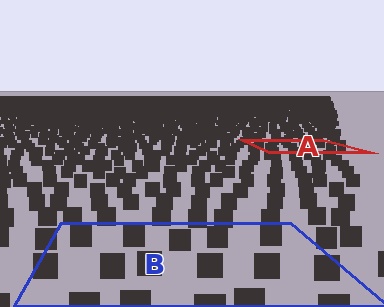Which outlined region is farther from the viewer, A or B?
Region A is farther from the viewer — the texture elements inside it appear smaller and more densely packed.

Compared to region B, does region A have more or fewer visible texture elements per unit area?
Region A has more texture elements per unit area — they are packed more densely because it is farther away.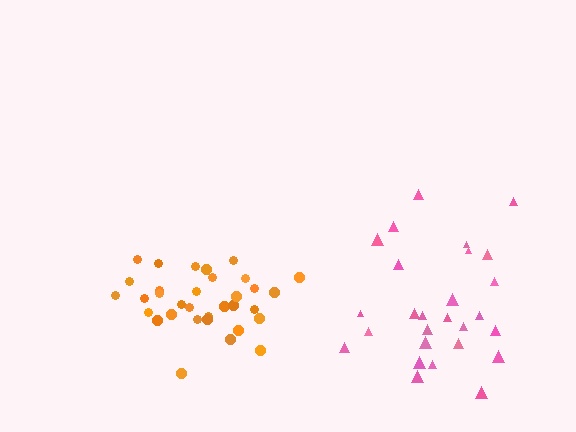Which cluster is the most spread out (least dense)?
Pink.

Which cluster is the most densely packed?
Orange.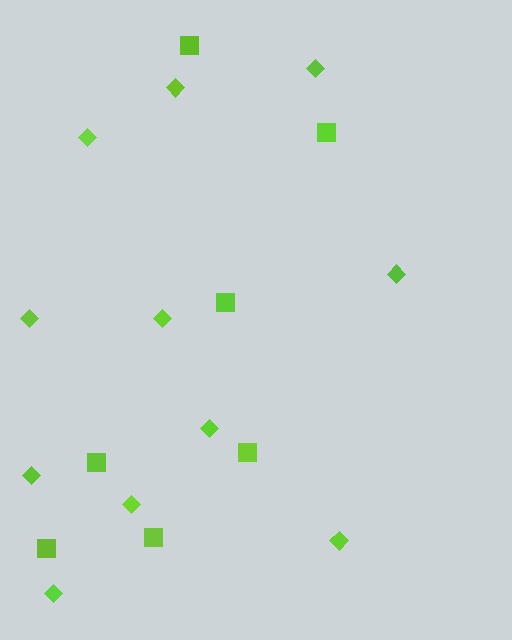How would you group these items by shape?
There are 2 groups: one group of squares (7) and one group of diamonds (11).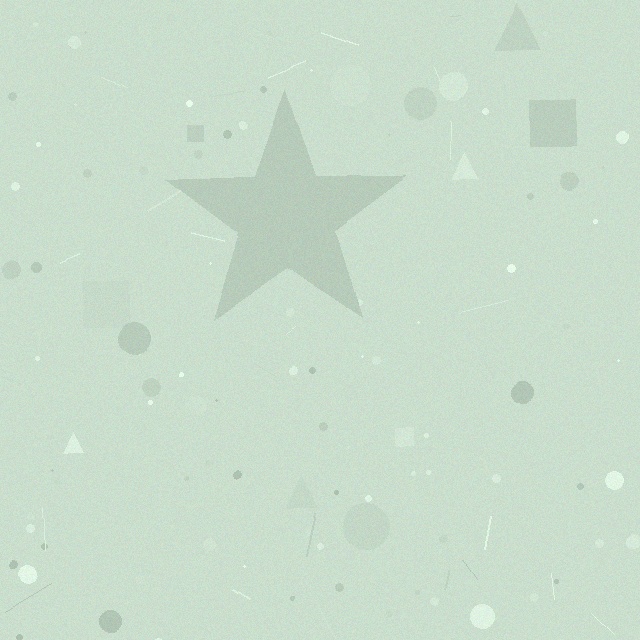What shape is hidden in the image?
A star is hidden in the image.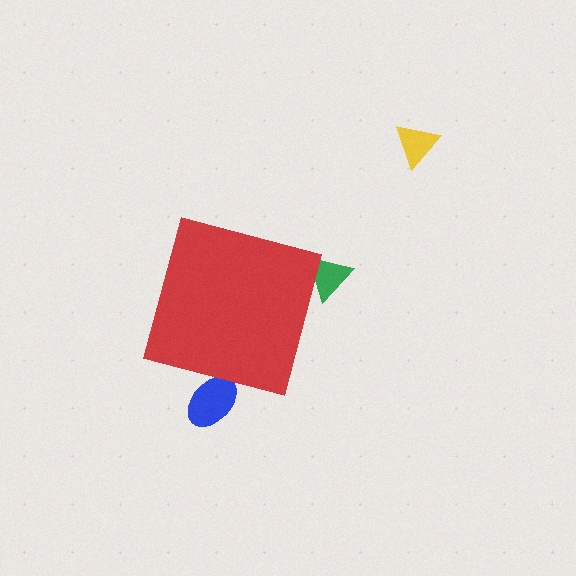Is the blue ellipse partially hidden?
Yes, the blue ellipse is partially hidden behind the red square.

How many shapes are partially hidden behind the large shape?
2 shapes are partially hidden.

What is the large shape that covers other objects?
A red square.